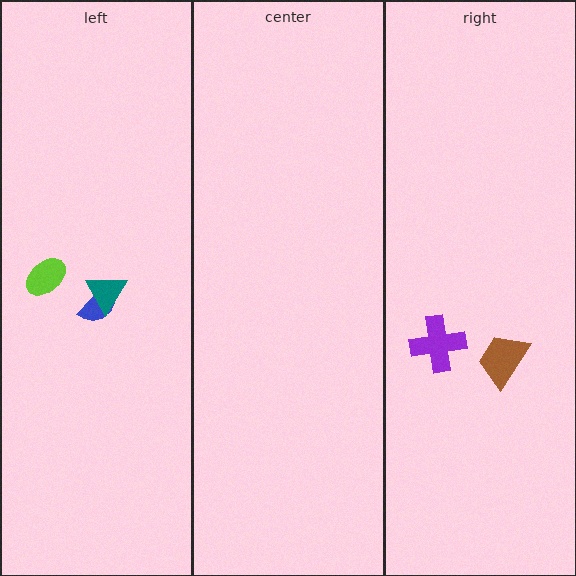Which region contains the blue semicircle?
The left region.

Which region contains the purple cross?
The right region.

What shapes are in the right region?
The brown trapezoid, the purple cross.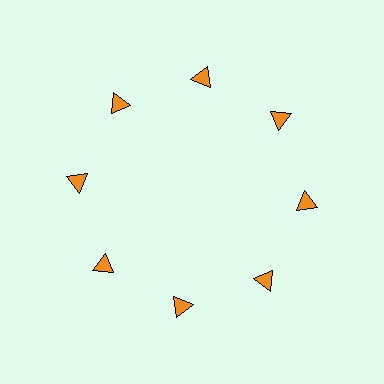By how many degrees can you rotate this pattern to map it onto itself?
The pattern maps onto itself every 45 degrees of rotation.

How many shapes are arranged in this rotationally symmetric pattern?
There are 8 shapes, arranged in 8 groups of 1.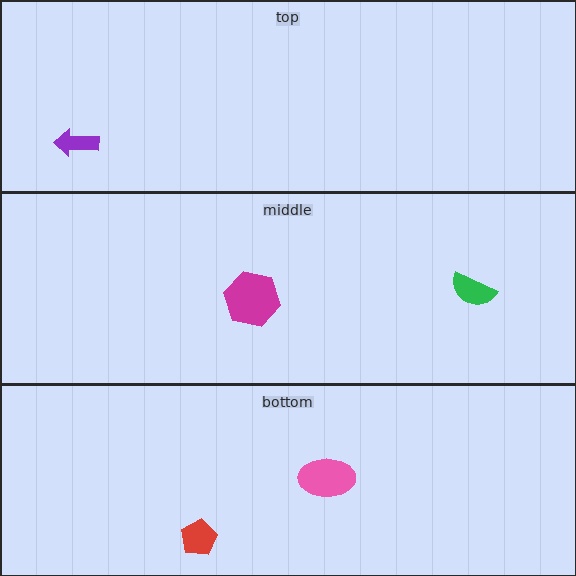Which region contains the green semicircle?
The middle region.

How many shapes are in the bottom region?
2.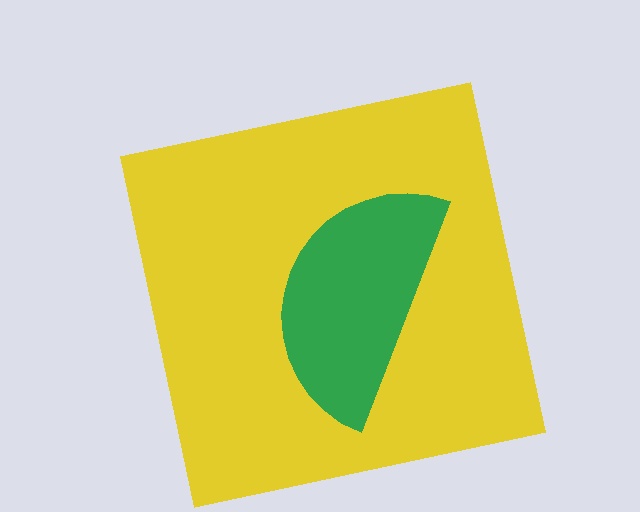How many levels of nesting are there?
2.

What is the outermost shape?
The yellow square.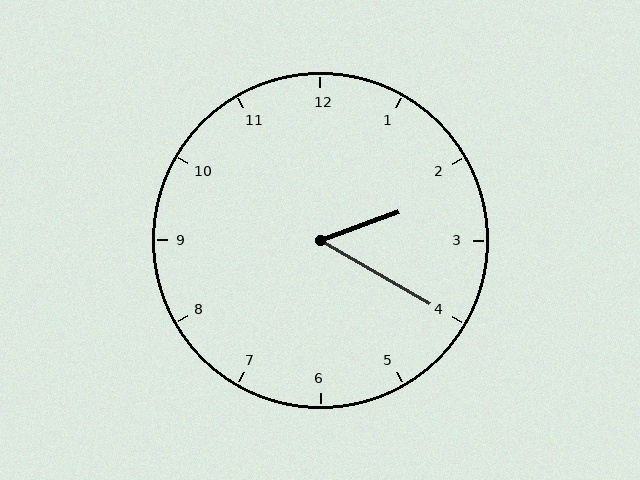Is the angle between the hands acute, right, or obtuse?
It is acute.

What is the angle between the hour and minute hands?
Approximately 50 degrees.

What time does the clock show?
2:20.